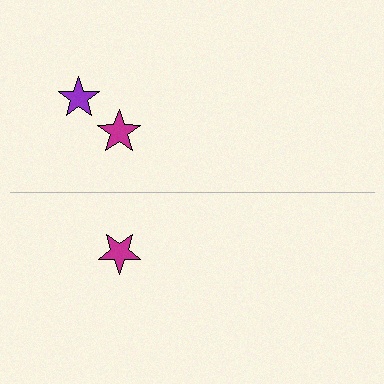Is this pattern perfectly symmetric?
No, the pattern is not perfectly symmetric. A purple star is missing from the bottom side.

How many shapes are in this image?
There are 3 shapes in this image.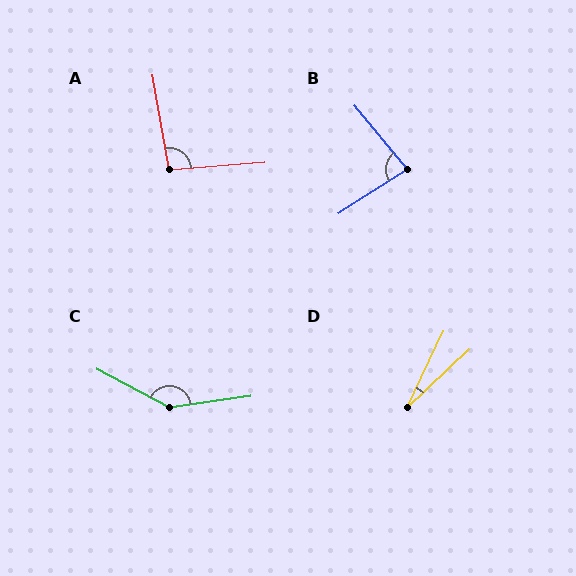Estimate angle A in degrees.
Approximately 95 degrees.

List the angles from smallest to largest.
D (21°), B (83°), A (95°), C (144°).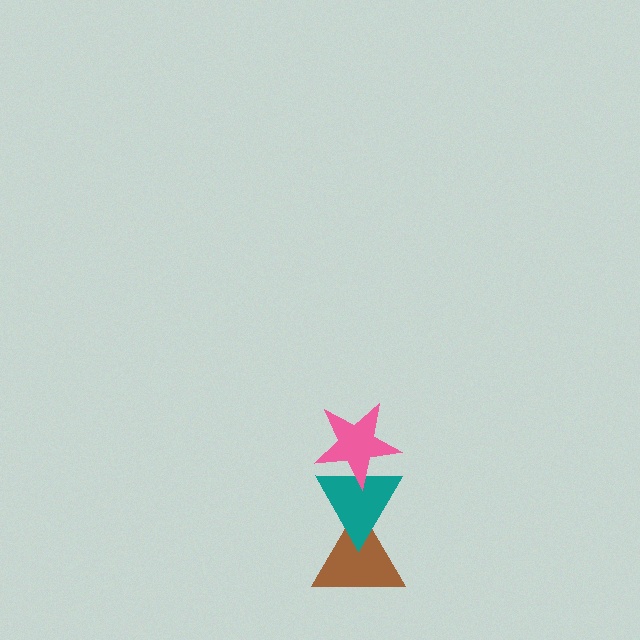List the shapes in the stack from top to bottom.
From top to bottom: the pink star, the teal triangle, the brown triangle.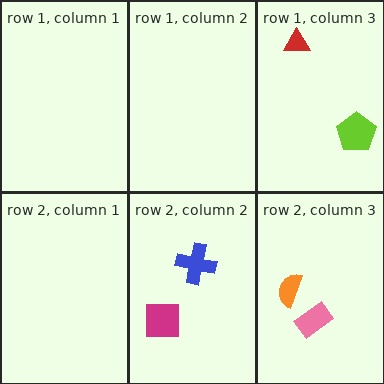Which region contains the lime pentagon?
The row 1, column 3 region.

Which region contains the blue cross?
The row 2, column 2 region.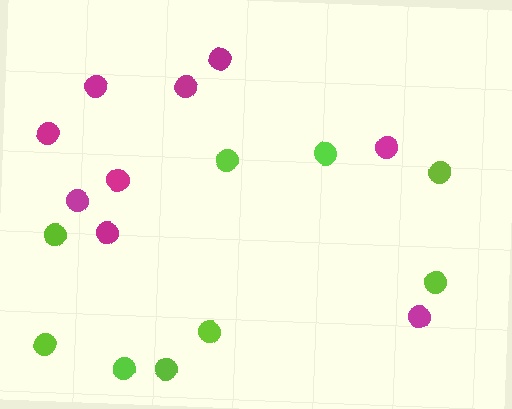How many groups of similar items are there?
There are 2 groups: one group of magenta circles (9) and one group of lime circles (9).